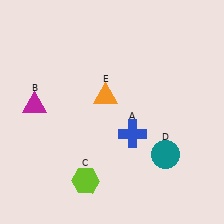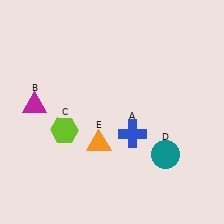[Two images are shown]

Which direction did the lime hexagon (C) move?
The lime hexagon (C) moved up.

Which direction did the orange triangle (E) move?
The orange triangle (E) moved down.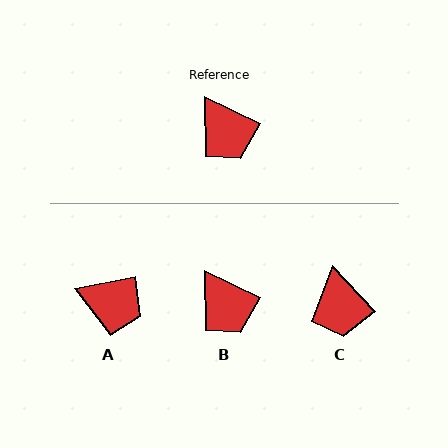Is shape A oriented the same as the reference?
No, it is off by about 36 degrees.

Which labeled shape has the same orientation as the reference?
B.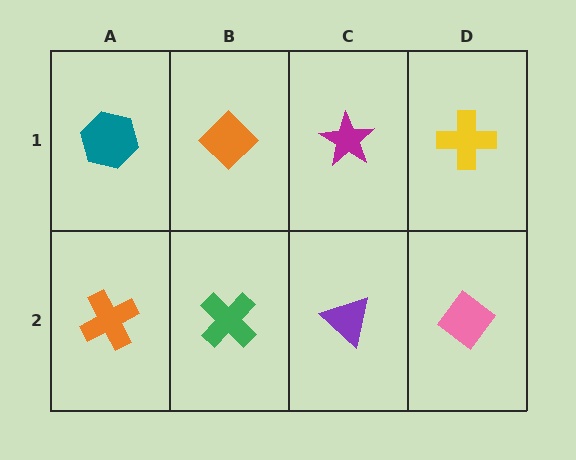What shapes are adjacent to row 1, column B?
A green cross (row 2, column B), a teal hexagon (row 1, column A), a magenta star (row 1, column C).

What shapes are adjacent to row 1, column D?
A pink diamond (row 2, column D), a magenta star (row 1, column C).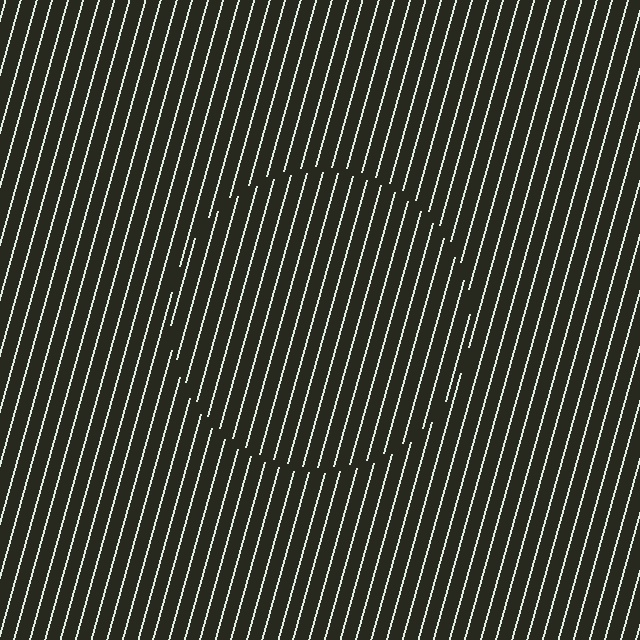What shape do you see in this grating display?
An illusory circle. The interior of the shape contains the same grating, shifted by half a period — the contour is defined by the phase discontinuity where line-ends from the inner and outer gratings abut.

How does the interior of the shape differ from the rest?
The interior of the shape contains the same grating, shifted by half a period — the contour is defined by the phase discontinuity where line-ends from the inner and outer gratings abut.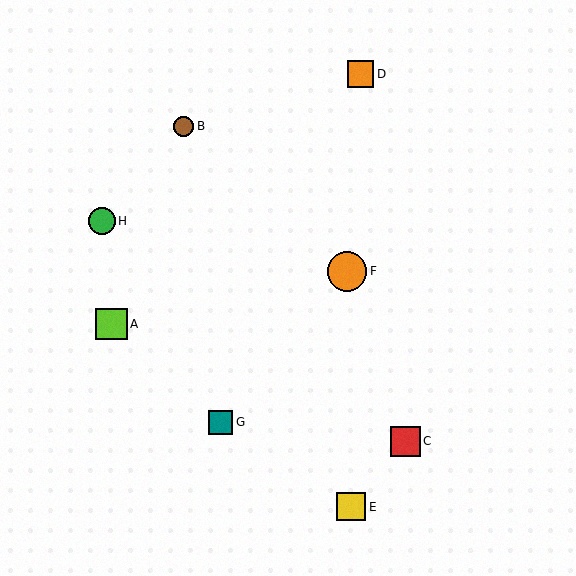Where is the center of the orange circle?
The center of the orange circle is at (347, 271).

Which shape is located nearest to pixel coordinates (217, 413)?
The teal square (labeled G) at (221, 422) is nearest to that location.